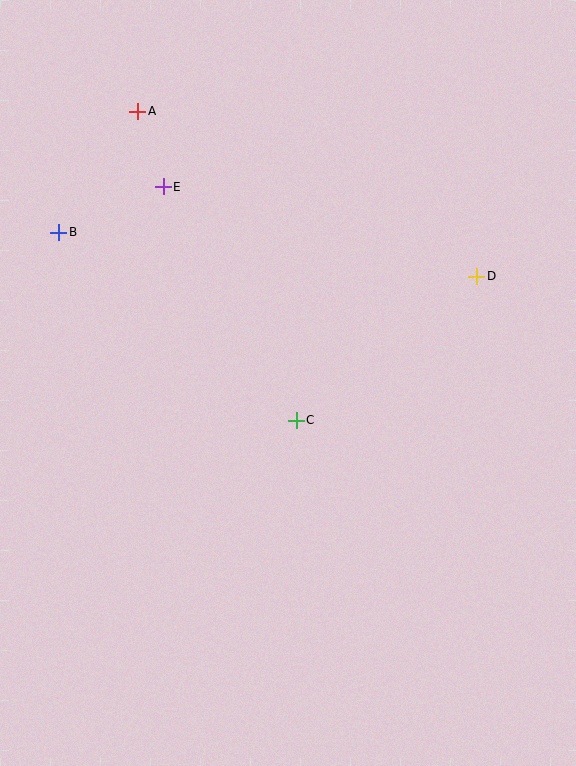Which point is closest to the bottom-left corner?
Point C is closest to the bottom-left corner.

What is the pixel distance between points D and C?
The distance between D and C is 231 pixels.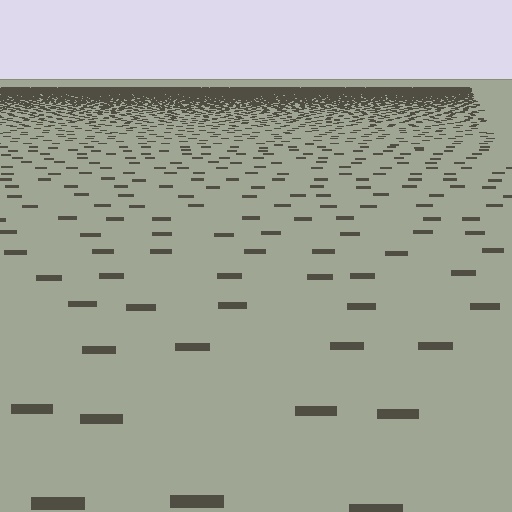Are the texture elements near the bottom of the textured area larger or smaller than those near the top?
Larger. Near the bottom, elements are closer to the viewer and appear at a bigger on-screen size.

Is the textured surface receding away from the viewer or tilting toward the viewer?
The surface is receding away from the viewer. Texture elements get smaller and denser toward the top.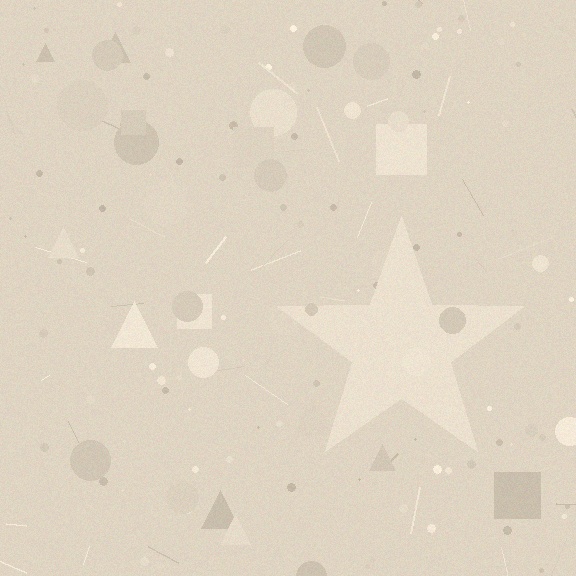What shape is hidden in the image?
A star is hidden in the image.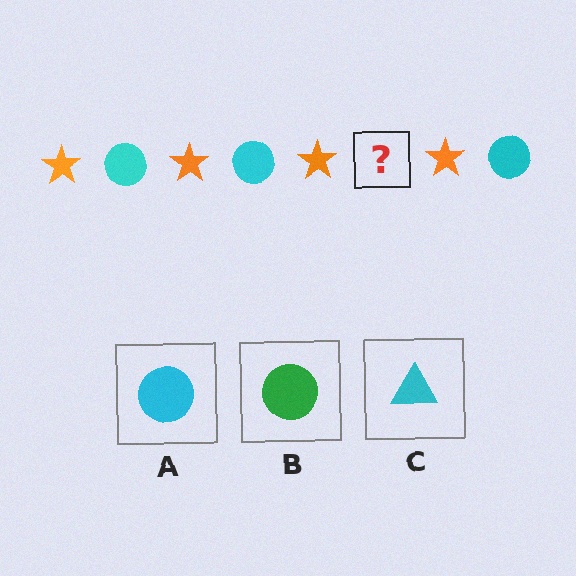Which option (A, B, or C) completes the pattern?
A.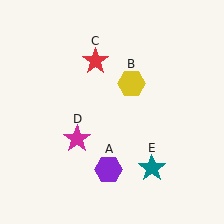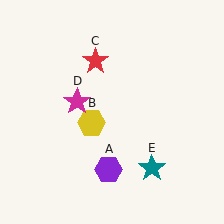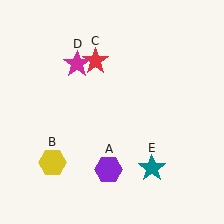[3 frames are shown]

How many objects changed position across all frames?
2 objects changed position: yellow hexagon (object B), magenta star (object D).